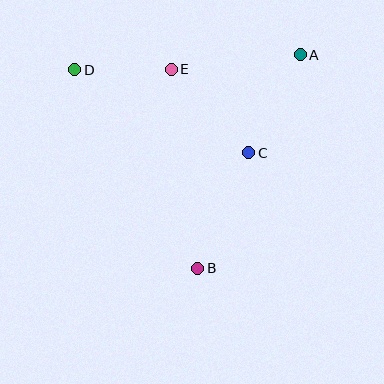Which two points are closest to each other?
Points D and E are closest to each other.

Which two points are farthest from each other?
Points A and B are farthest from each other.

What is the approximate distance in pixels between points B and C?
The distance between B and C is approximately 127 pixels.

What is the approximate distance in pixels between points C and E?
The distance between C and E is approximately 114 pixels.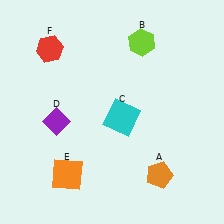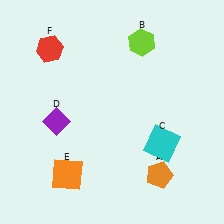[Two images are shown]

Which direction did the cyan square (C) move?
The cyan square (C) moved right.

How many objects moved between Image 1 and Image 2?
1 object moved between the two images.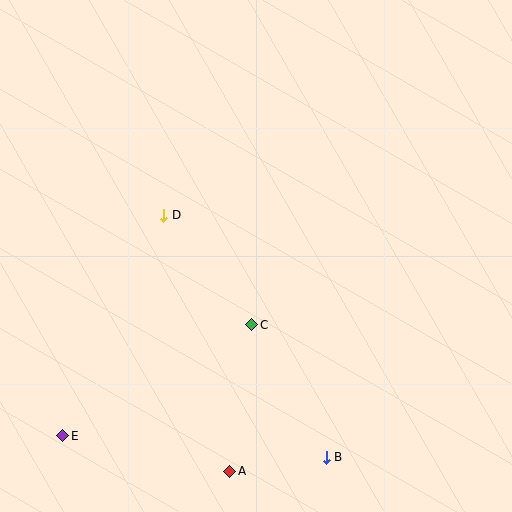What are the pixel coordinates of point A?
Point A is at (230, 471).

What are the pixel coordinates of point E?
Point E is at (63, 436).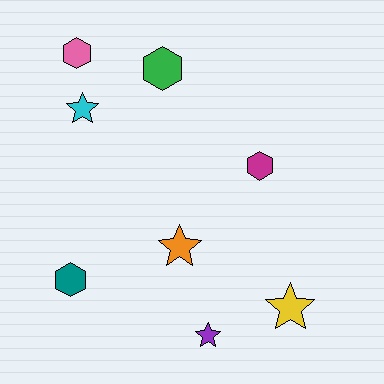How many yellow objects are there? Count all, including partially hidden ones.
There is 1 yellow object.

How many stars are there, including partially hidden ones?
There are 4 stars.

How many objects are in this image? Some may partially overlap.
There are 8 objects.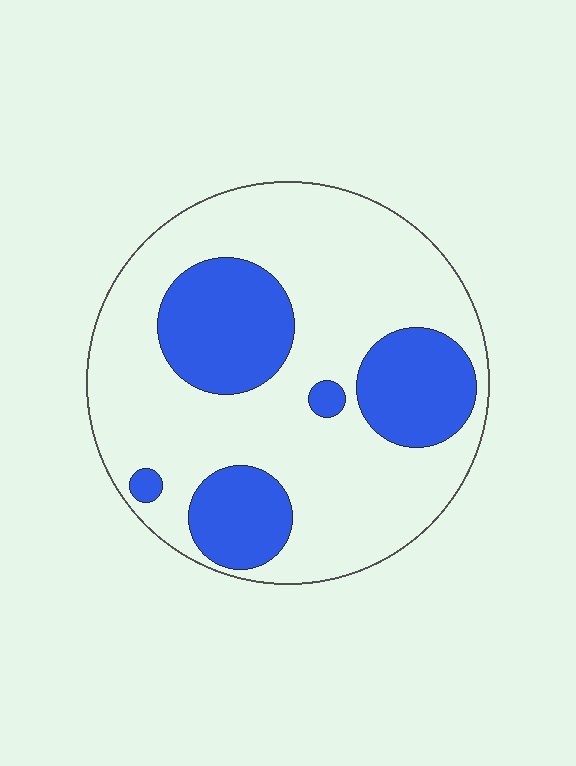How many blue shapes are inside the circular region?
5.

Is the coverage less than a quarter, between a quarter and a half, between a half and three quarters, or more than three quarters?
Between a quarter and a half.